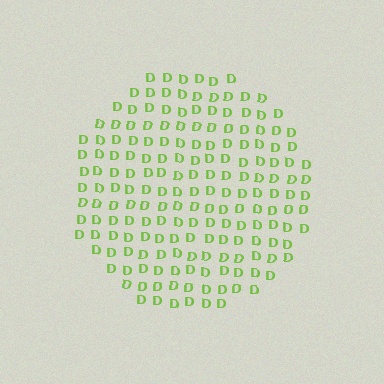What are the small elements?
The small elements are letter D's.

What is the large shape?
The large shape is a circle.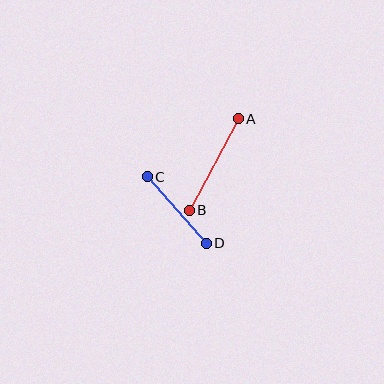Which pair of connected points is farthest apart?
Points A and B are farthest apart.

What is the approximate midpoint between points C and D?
The midpoint is at approximately (177, 210) pixels.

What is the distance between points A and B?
The distance is approximately 104 pixels.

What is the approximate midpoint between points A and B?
The midpoint is at approximately (214, 165) pixels.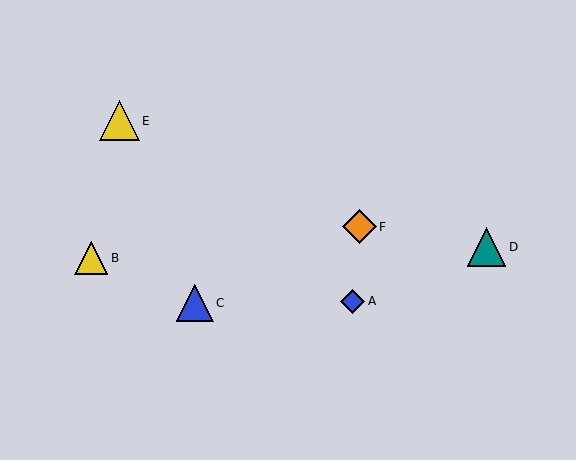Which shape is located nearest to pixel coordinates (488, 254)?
The teal triangle (labeled D) at (487, 247) is nearest to that location.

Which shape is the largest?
The yellow triangle (labeled E) is the largest.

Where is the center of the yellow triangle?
The center of the yellow triangle is at (119, 121).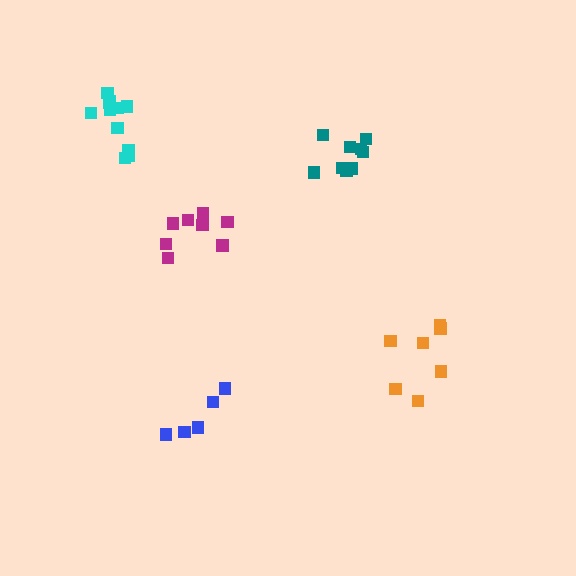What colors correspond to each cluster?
The clusters are colored: orange, teal, cyan, magenta, blue.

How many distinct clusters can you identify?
There are 5 distinct clusters.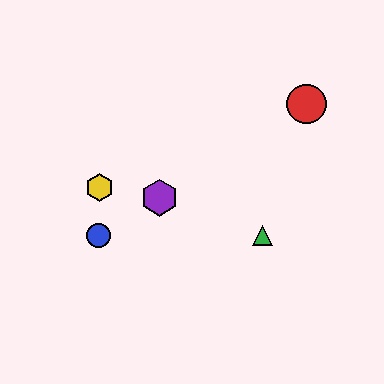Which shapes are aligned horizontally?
The blue circle, the green triangle are aligned horizontally.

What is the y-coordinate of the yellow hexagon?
The yellow hexagon is at y≈188.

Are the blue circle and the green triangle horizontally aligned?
Yes, both are at y≈236.